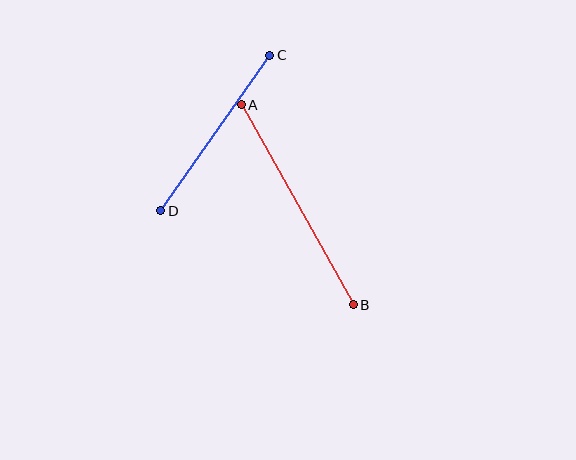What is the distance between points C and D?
The distance is approximately 190 pixels.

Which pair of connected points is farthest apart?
Points A and B are farthest apart.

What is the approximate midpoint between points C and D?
The midpoint is at approximately (215, 133) pixels.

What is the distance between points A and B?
The distance is approximately 229 pixels.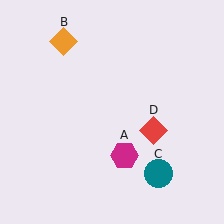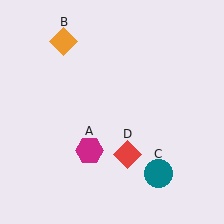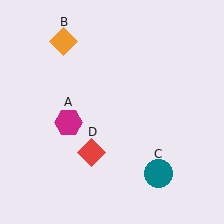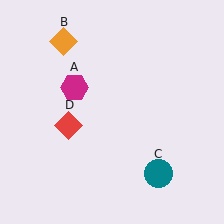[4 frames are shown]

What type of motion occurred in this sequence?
The magenta hexagon (object A), red diamond (object D) rotated clockwise around the center of the scene.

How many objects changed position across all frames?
2 objects changed position: magenta hexagon (object A), red diamond (object D).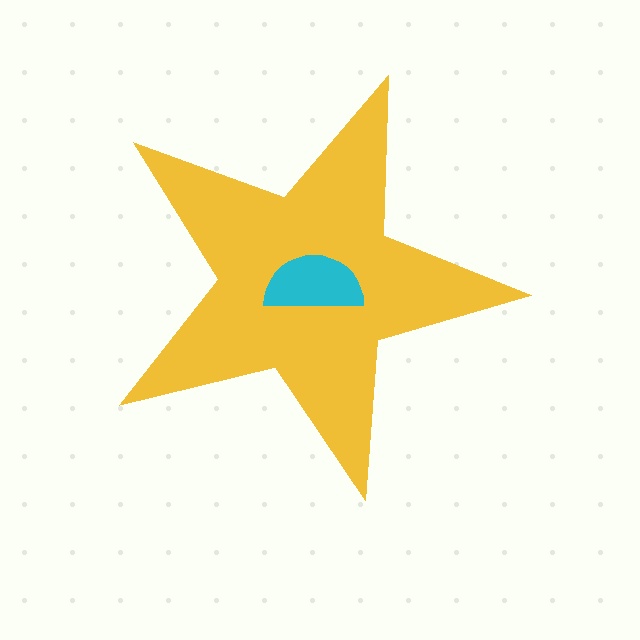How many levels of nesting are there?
2.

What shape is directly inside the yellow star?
The cyan semicircle.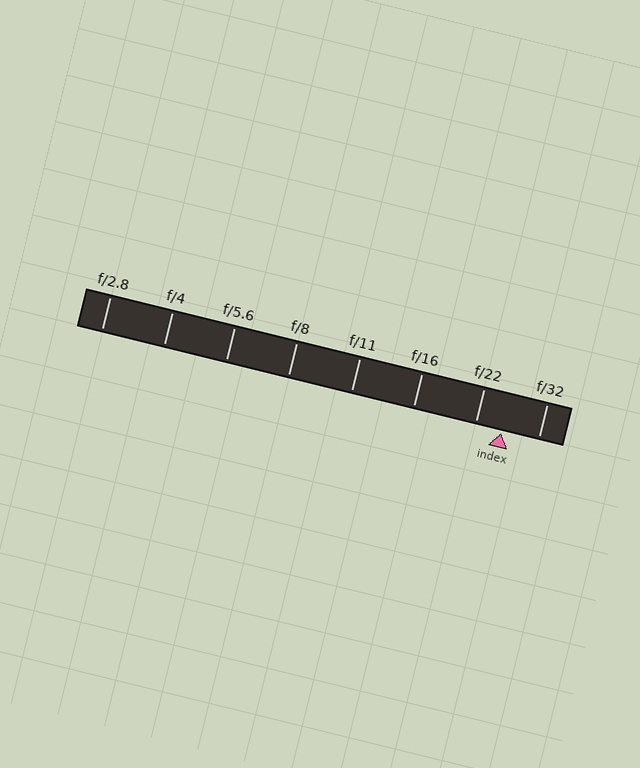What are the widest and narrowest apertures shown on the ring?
The widest aperture shown is f/2.8 and the narrowest is f/32.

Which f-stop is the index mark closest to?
The index mark is closest to f/22.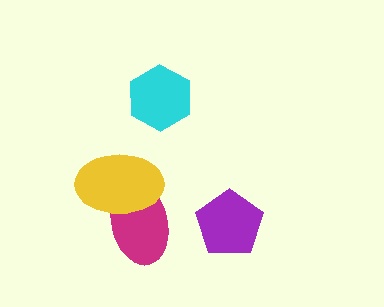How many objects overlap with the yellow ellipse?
1 object overlaps with the yellow ellipse.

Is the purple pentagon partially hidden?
No, no other shape covers it.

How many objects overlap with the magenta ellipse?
1 object overlaps with the magenta ellipse.